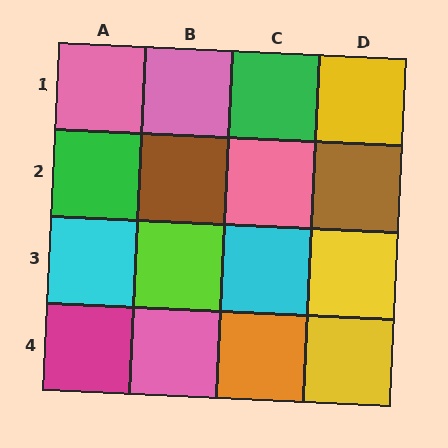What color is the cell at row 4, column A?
Magenta.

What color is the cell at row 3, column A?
Cyan.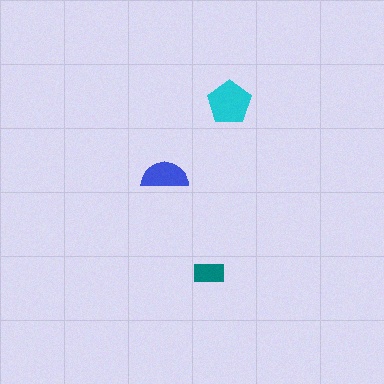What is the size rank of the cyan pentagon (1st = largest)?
1st.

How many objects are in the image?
There are 3 objects in the image.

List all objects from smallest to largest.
The teal rectangle, the blue semicircle, the cyan pentagon.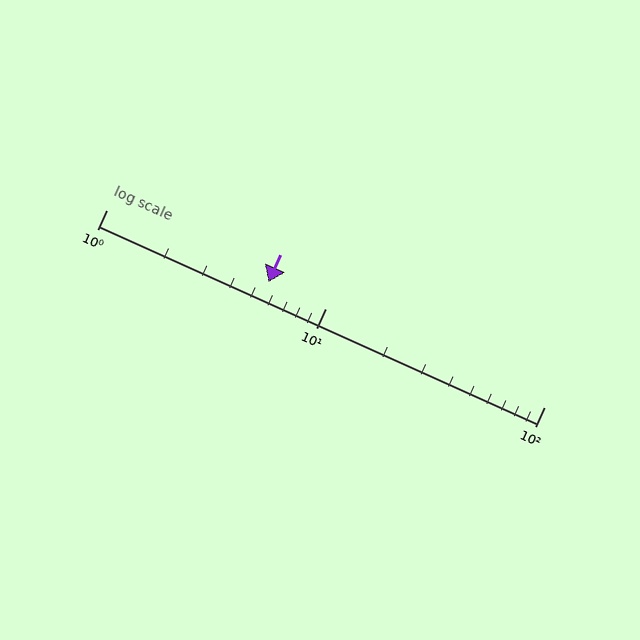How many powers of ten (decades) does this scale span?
The scale spans 2 decades, from 1 to 100.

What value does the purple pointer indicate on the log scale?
The pointer indicates approximately 5.5.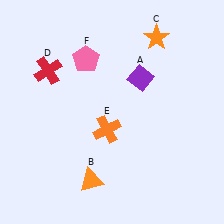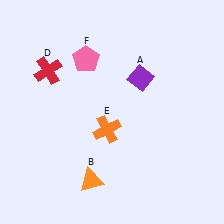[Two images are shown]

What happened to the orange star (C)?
The orange star (C) was removed in Image 2. It was in the top-right area of Image 1.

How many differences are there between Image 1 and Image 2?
There is 1 difference between the two images.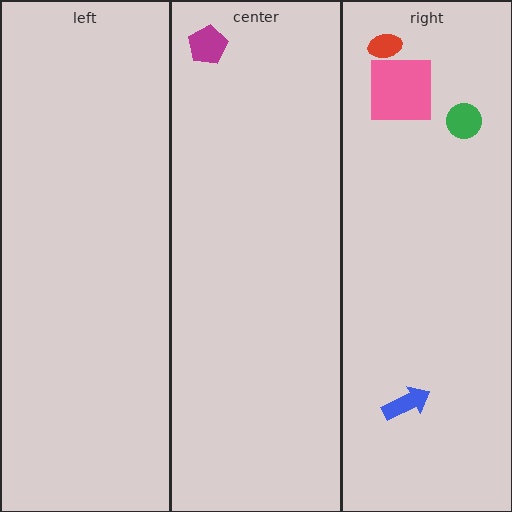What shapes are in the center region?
The magenta pentagon.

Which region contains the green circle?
The right region.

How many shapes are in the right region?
4.